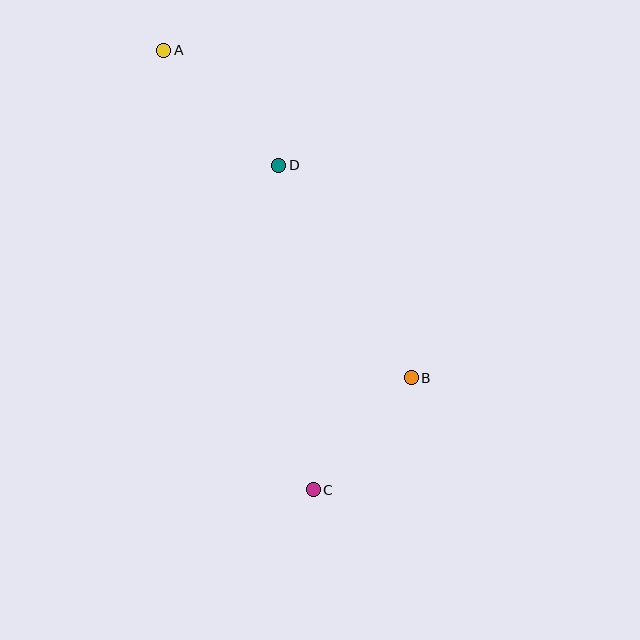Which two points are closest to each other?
Points B and C are closest to each other.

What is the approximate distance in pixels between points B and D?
The distance between B and D is approximately 250 pixels.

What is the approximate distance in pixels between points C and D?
The distance between C and D is approximately 326 pixels.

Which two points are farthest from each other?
Points A and C are farthest from each other.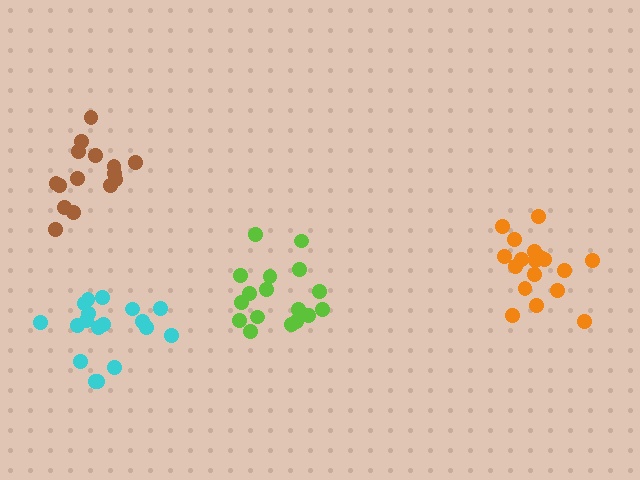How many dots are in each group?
Group 1: 18 dots, Group 2: 17 dots, Group 3: 18 dots, Group 4: 15 dots (68 total).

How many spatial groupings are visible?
There are 4 spatial groupings.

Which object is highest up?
The brown cluster is topmost.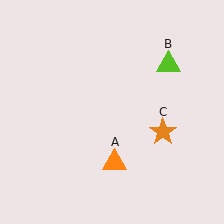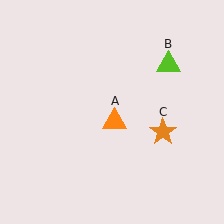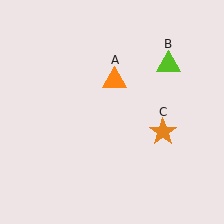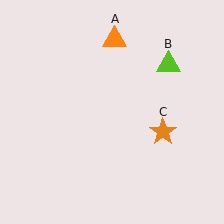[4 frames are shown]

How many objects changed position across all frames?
1 object changed position: orange triangle (object A).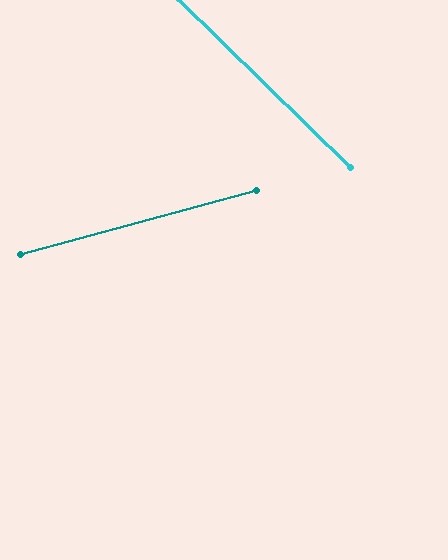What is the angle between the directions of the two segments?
Approximately 60 degrees.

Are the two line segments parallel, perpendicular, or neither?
Neither parallel nor perpendicular — they differ by about 60°.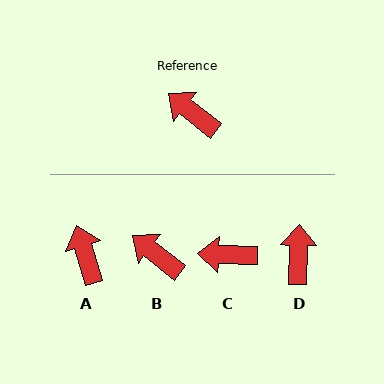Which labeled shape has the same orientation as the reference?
B.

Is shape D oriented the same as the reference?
No, it is off by about 53 degrees.